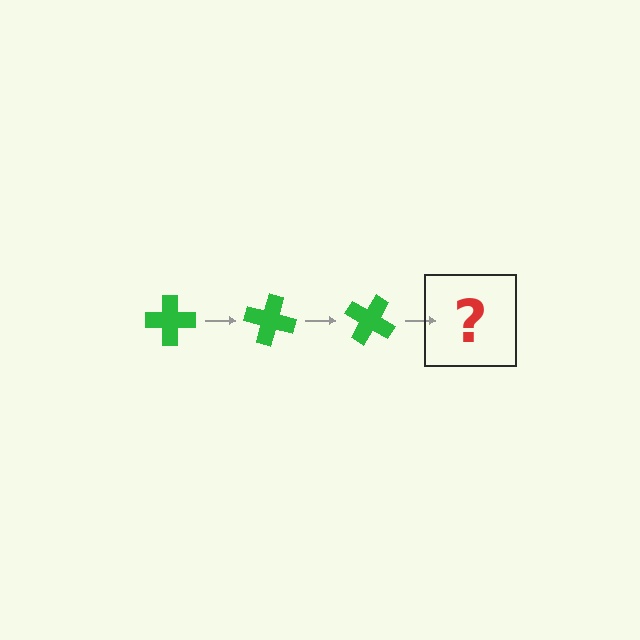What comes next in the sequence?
The next element should be a green cross rotated 45 degrees.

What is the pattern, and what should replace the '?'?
The pattern is that the cross rotates 15 degrees each step. The '?' should be a green cross rotated 45 degrees.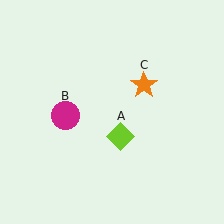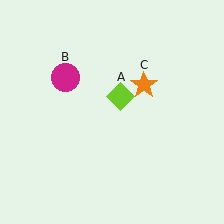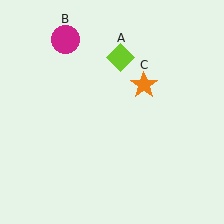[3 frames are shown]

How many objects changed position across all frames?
2 objects changed position: lime diamond (object A), magenta circle (object B).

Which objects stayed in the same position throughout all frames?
Orange star (object C) remained stationary.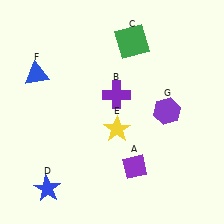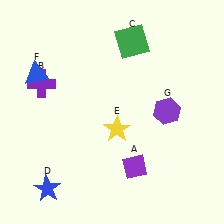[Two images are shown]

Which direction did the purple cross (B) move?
The purple cross (B) moved left.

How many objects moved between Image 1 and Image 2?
1 object moved between the two images.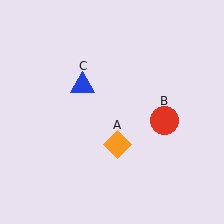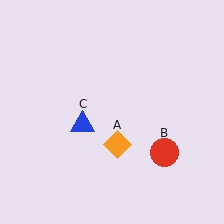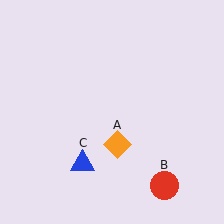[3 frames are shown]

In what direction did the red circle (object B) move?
The red circle (object B) moved down.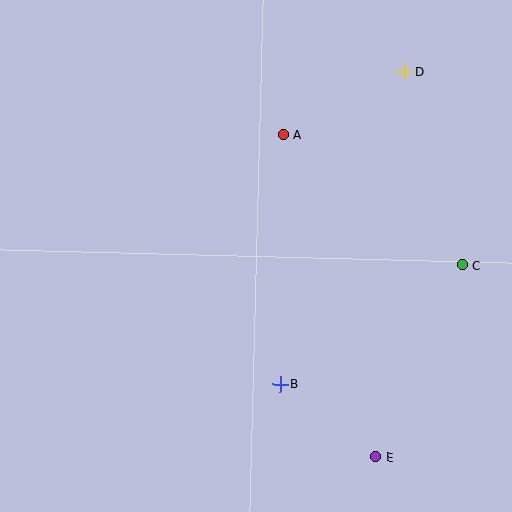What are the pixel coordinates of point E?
Point E is at (376, 457).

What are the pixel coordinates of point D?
Point D is at (405, 72).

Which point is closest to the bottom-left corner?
Point B is closest to the bottom-left corner.